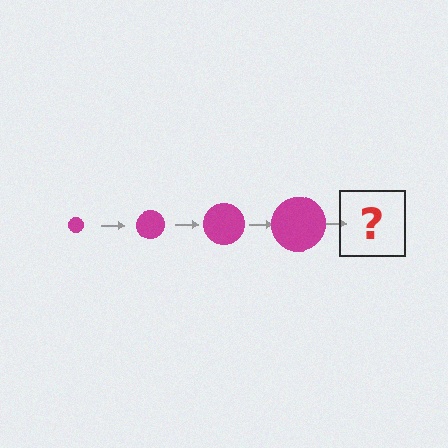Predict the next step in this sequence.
The next step is a magenta circle, larger than the previous one.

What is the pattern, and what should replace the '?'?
The pattern is that the circle gets progressively larger each step. The '?' should be a magenta circle, larger than the previous one.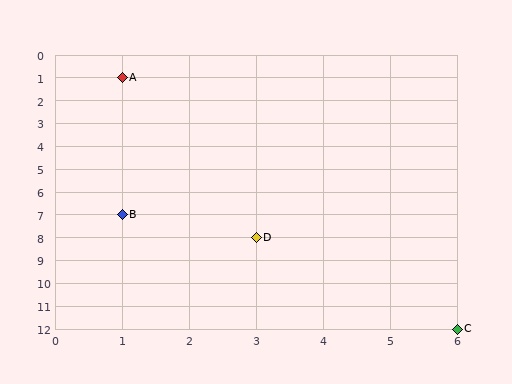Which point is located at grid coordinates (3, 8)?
Point D is at (3, 8).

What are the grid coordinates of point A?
Point A is at grid coordinates (1, 1).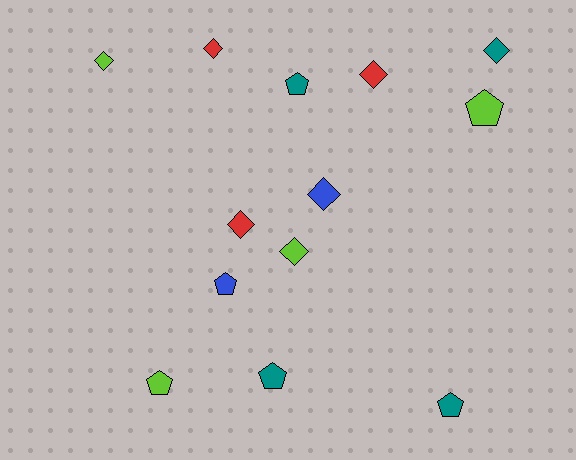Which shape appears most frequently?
Diamond, with 7 objects.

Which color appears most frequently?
Teal, with 4 objects.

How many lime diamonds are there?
There are 2 lime diamonds.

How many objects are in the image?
There are 13 objects.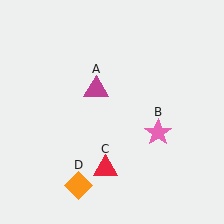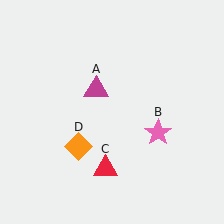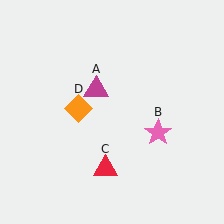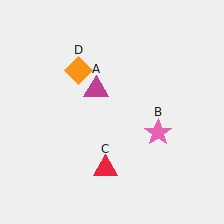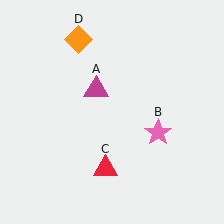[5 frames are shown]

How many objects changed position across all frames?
1 object changed position: orange diamond (object D).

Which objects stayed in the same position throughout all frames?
Magenta triangle (object A) and pink star (object B) and red triangle (object C) remained stationary.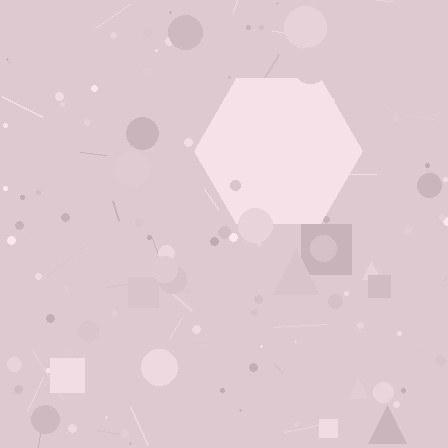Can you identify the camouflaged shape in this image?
The camouflaged shape is a hexagon.